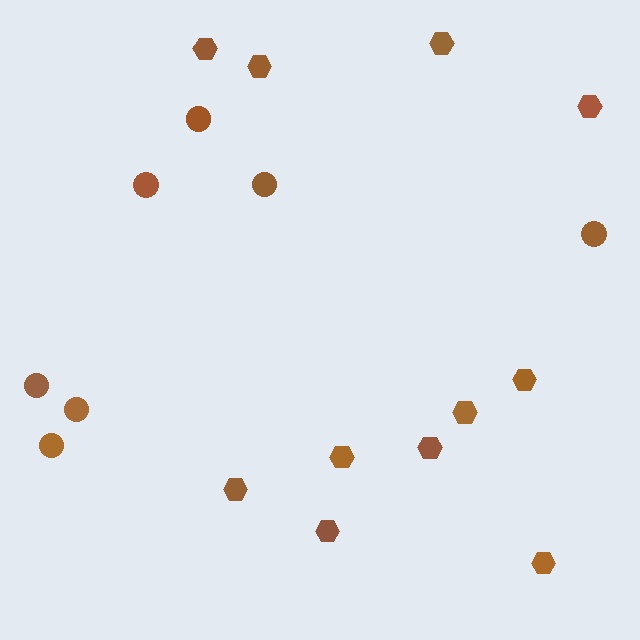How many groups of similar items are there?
There are 2 groups: one group of hexagons (11) and one group of circles (7).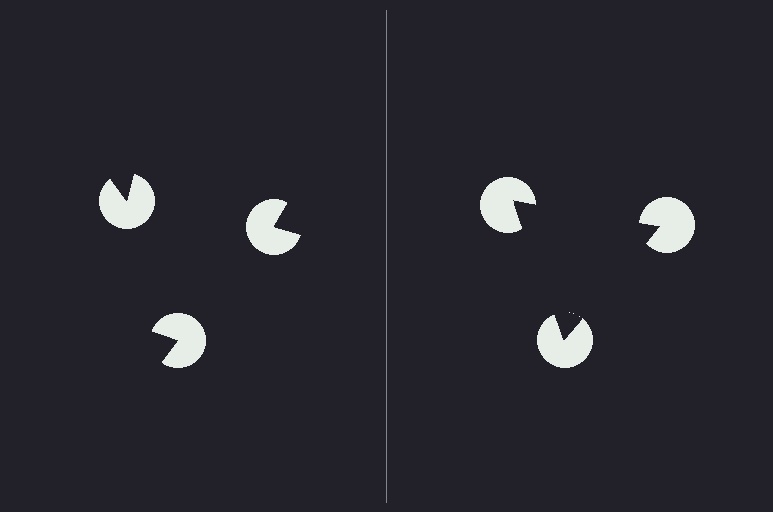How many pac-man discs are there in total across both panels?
6 — 3 on each side.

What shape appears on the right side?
An illusory triangle.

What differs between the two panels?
The pac-man discs are positioned identically on both sides; only the wedge orientations differ. On the right they align to a triangle; on the left they are misaligned.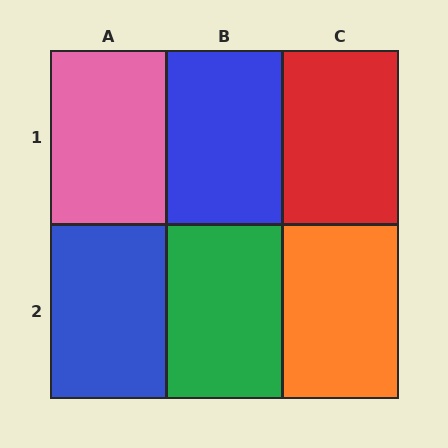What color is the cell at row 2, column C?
Orange.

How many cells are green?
1 cell is green.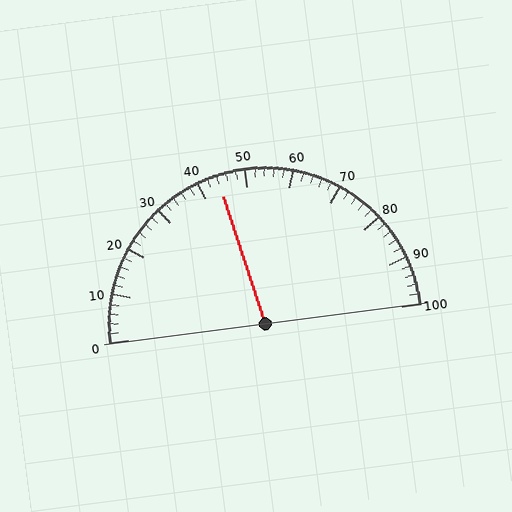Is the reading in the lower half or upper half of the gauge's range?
The reading is in the lower half of the range (0 to 100).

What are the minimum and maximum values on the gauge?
The gauge ranges from 0 to 100.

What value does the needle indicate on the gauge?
The needle indicates approximately 44.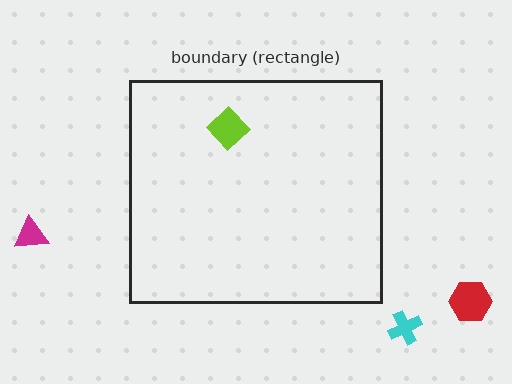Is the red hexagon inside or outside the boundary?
Outside.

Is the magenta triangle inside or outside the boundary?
Outside.